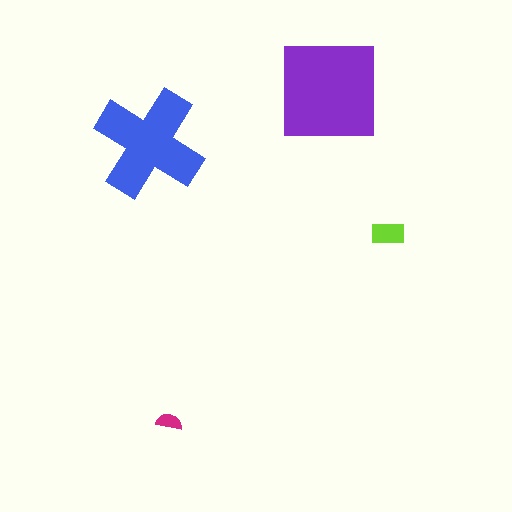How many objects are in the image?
There are 4 objects in the image.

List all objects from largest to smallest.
The purple square, the blue cross, the lime rectangle, the magenta semicircle.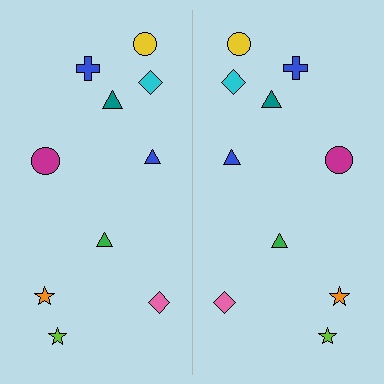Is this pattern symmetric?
Yes, this pattern has bilateral (reflection) symmetry.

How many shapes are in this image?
There are 20 shapes in this image.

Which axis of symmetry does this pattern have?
The pattern has a vertical axis of symmetry running through the center of the image.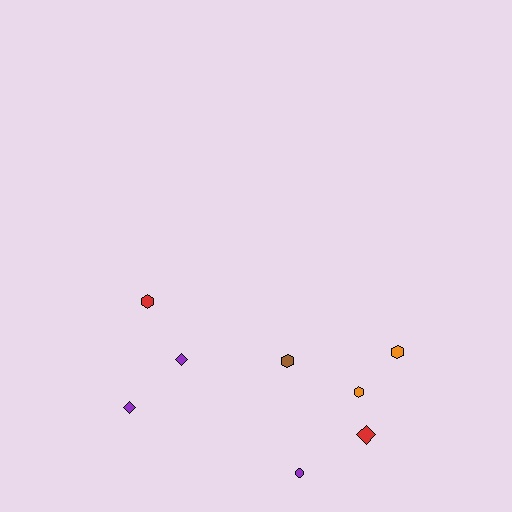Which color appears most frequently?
Purple, with 3 objects.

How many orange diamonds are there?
There are no orange diamonds.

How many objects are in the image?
There are 8 objects.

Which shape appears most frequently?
Hexagon, with 4 objects.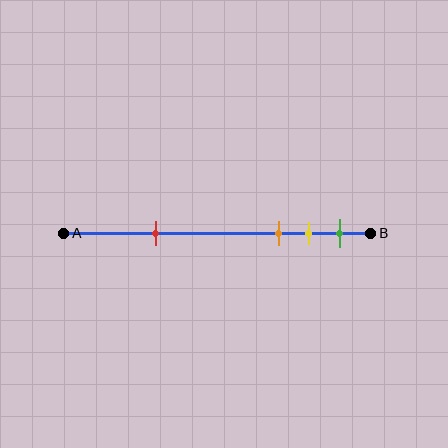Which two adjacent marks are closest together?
The yellow and green marks are the closest adjacent pair.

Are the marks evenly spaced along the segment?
No, the marks are not evenly spaced.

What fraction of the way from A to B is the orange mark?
The orange mark is approximately 70% (0.7) of the way from A to B.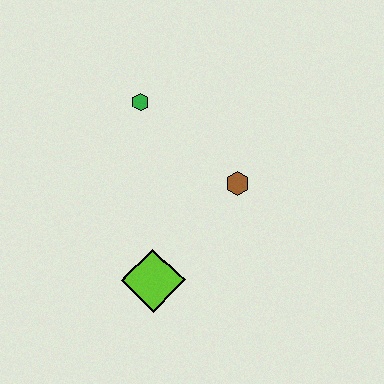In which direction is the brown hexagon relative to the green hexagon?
The brown hexagon is to the right of the green hexagon.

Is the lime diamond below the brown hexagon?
Yes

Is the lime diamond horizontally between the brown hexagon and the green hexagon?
Yes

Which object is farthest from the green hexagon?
The lime diamond is farthest from the green hexagon.